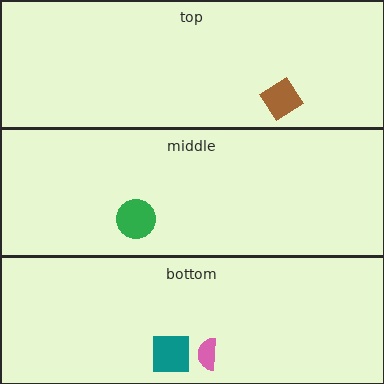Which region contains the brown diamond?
The top region.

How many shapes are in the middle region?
1.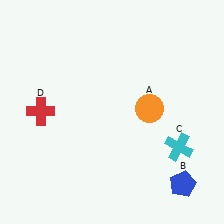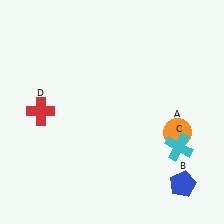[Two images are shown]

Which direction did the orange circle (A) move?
The orange circle (A) moved right.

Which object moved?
The orange circle (A) moved right.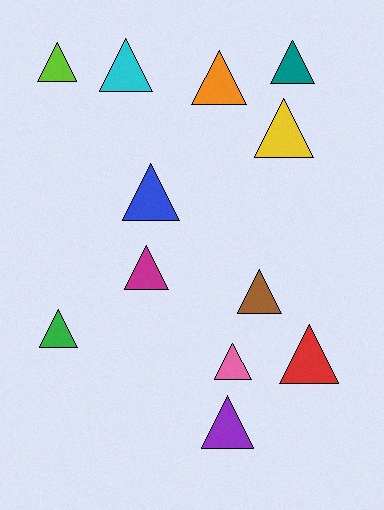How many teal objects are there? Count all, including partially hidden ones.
There is 1 teal object.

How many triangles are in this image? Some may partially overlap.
There are 12 triangles.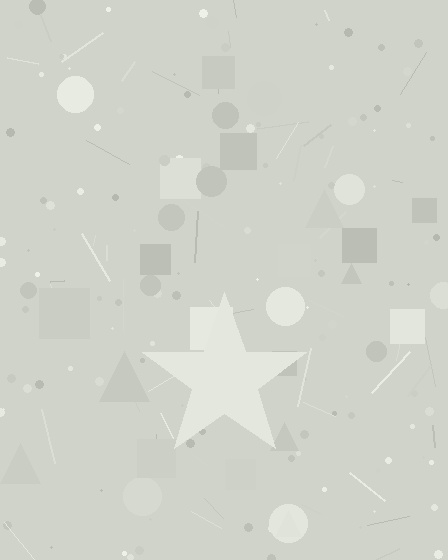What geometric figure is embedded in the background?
A star is embedded in the background.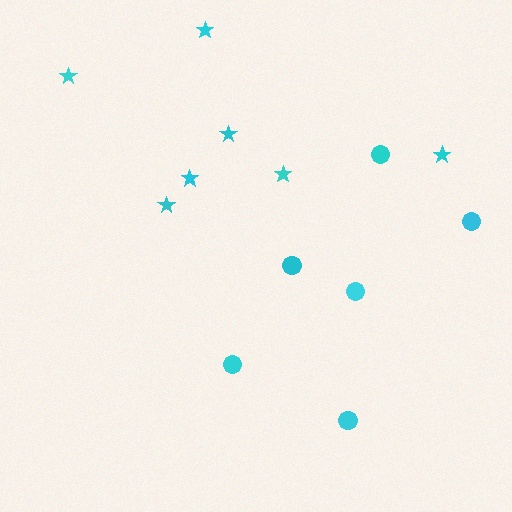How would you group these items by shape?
There are 2 groups: one group of circles (6) and one group of stars (7).